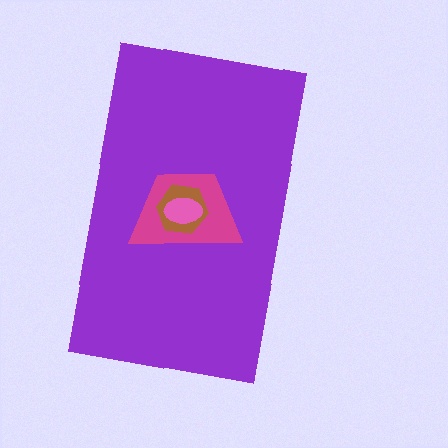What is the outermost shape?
The purple rectangle.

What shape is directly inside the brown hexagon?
The pink ellipse.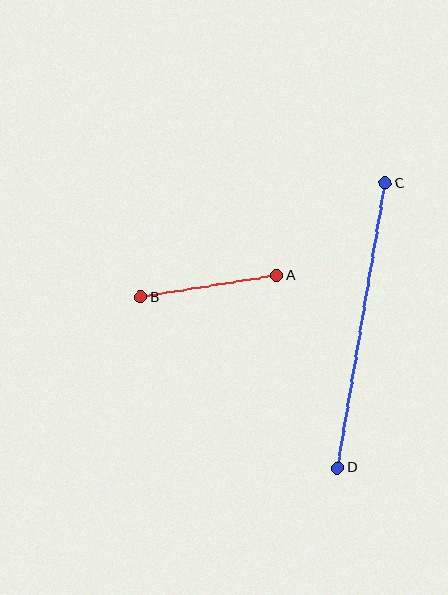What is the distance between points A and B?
The distance is approximately 138 pixels.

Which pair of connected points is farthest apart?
Points C and D are farthest apart.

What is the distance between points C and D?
The distance is approximately 288 pixels.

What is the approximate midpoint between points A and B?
The midpoint is at approximately (209, 286) pixels.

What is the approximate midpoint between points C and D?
The midpoint is at approximately (362, 325) pixels.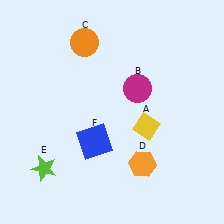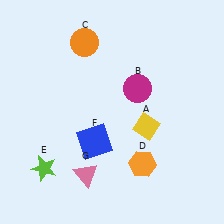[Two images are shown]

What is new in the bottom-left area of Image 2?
A pink triangle (G) was added in the bottom-left area of Image 2.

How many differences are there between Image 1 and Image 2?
There is 1 difference between the two images.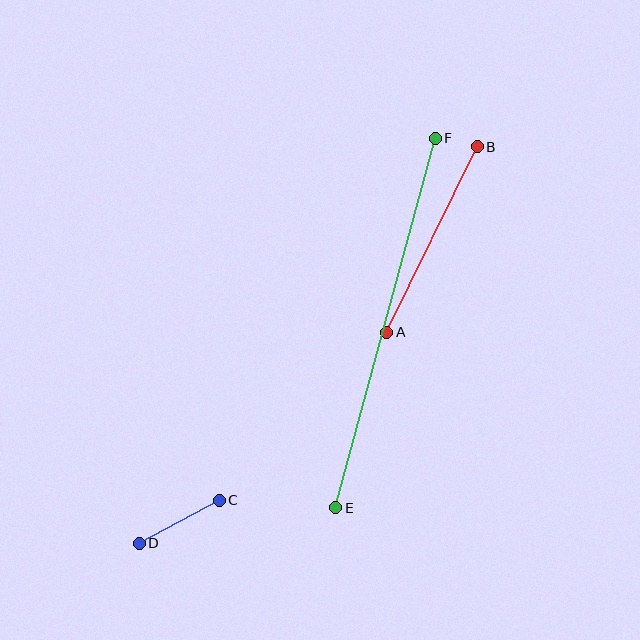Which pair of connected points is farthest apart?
Points E and F are farthest apart.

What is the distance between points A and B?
The distance is approximately 206 pixels.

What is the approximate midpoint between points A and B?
The midpoint is at approximately (432, 239) pixels.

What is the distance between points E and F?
The distance is approximately 383 pixels.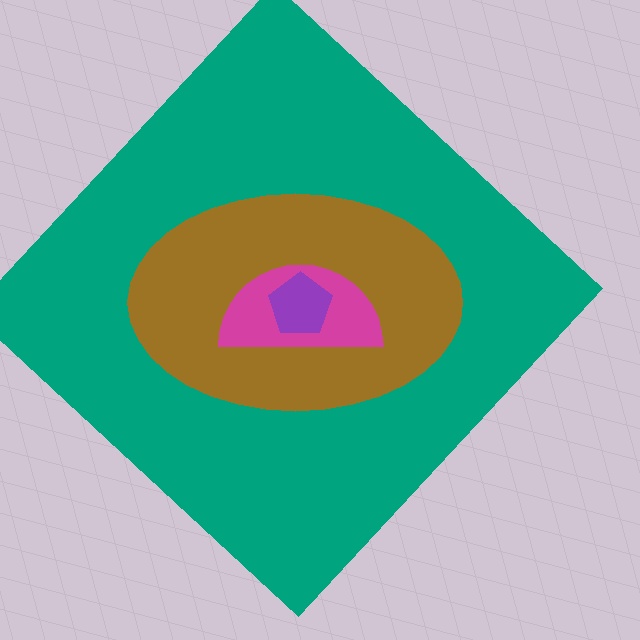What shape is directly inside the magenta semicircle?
The purple pentagon.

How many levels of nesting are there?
4.